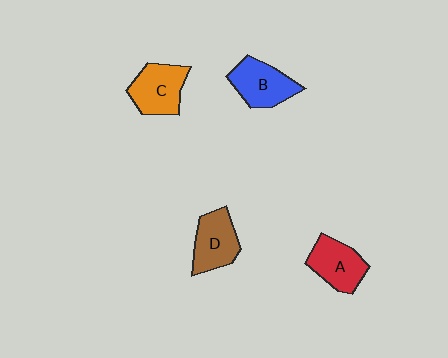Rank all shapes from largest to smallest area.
From largest to smallest: C (orange), B (blue), D (brown), A (red).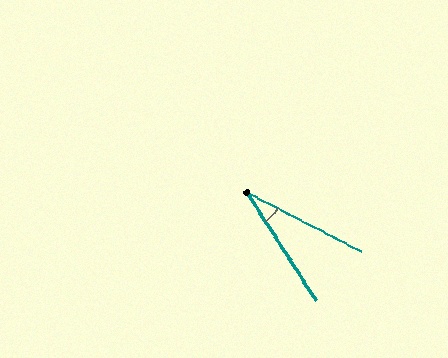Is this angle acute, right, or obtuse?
It is acute.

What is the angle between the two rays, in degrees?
Approximately 30 degrees.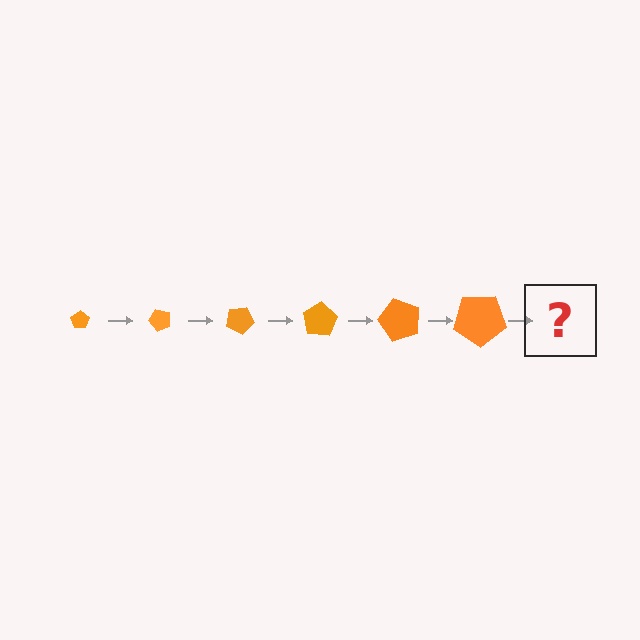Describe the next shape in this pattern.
It should be a pentagon, larger than the previous one and rotated 300 degrees from the start.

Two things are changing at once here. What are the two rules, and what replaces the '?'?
The two rules are that the pentagon grows larger each step and it rotates 50 degrees each step. The '?' should be a pentagon, larger than the previous one and rotated 300 degrees from the start.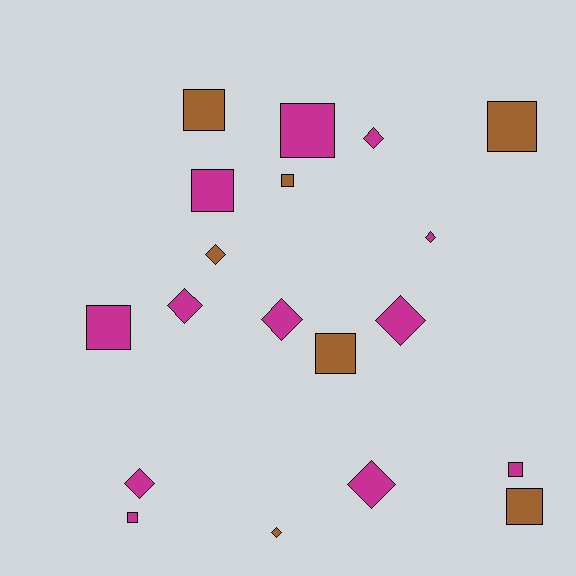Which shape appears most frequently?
Square, with 10 objects.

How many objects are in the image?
There are 19 objects.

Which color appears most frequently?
Magenta, with 12 objects.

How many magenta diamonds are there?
There are 7 magenta diamonds.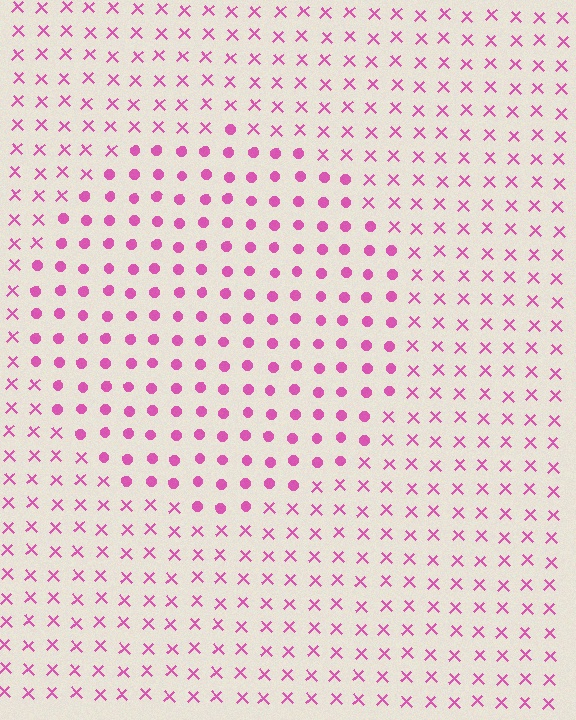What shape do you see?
I see a circle.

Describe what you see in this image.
The image is filled with small pink elements arranged in a uniform grid. A circle-shaped region contains circles, while the surrounding area contains X marks. The boundary is defined purely by the change in element shape.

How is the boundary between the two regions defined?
The boundary is defined by a change in element shape: circles inside vs. X marks outside. All elements share the same color and spacing.